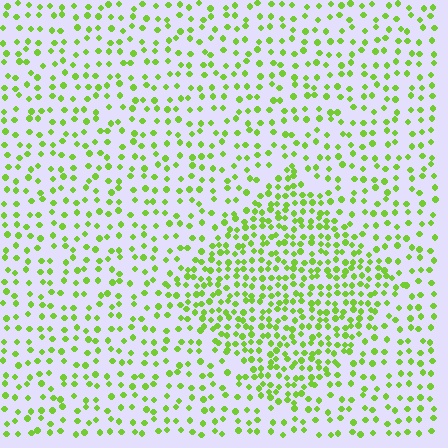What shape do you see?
I see a diamond.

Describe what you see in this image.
The image contains small lime elements arranged at two different densities. A diamond-shaped region is visible where the elements are more densely packed than the surrounding area.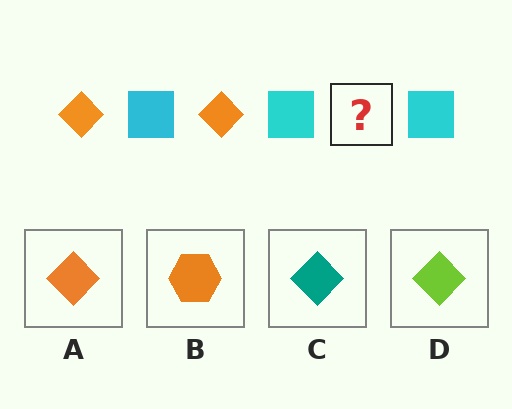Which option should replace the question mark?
Option A.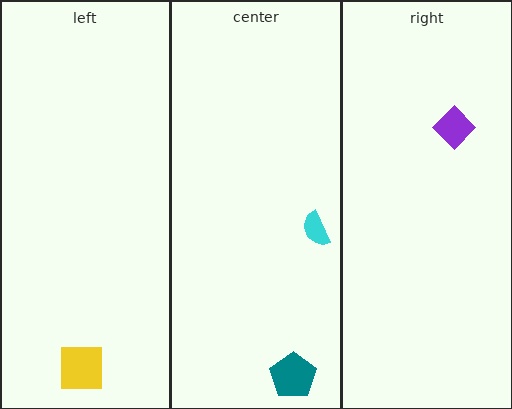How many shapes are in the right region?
1.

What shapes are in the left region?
The yellow square.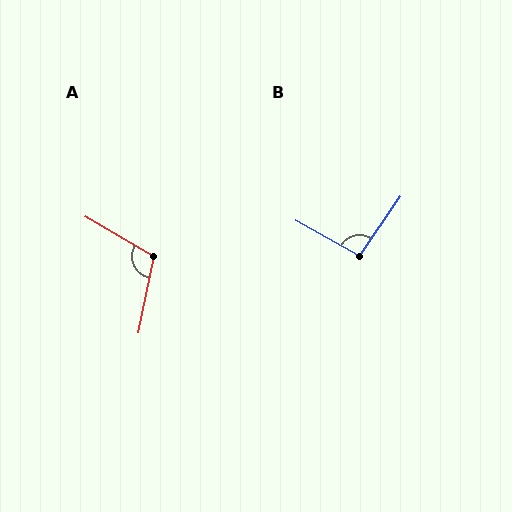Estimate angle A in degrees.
Approximately 109 degrees.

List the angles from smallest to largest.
B (95°), A (109°).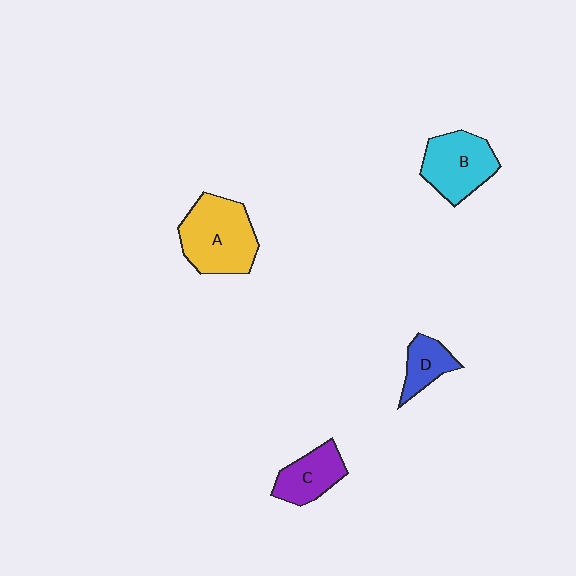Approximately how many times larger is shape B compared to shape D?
Approximately 1.8 times.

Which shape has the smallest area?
Shape D (blue).